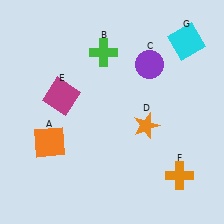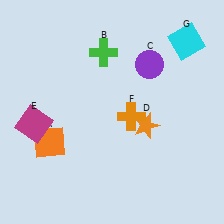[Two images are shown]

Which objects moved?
The objects that moved are: the magenta square (E), the orange cross (F).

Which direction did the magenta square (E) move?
The magenta square (E) moved left.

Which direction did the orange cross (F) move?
The orange cross (F) moved up.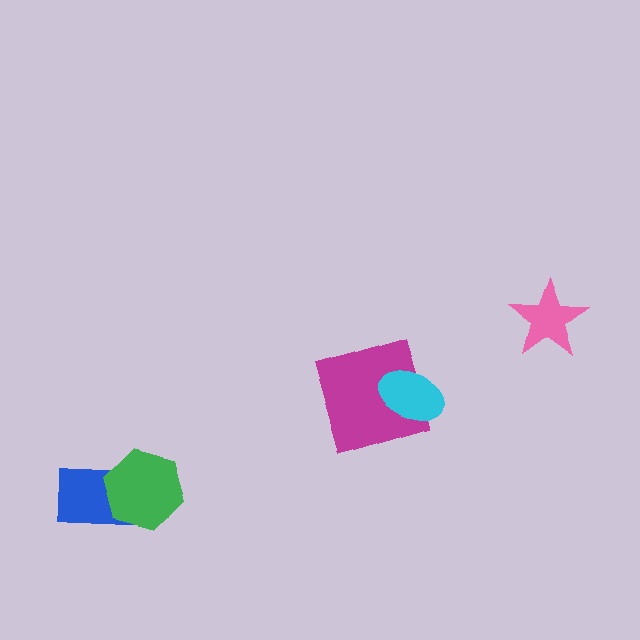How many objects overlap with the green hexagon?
1 object overlaps with the green hexagon.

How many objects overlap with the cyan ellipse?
1 object overlaps with the cyan ellipse.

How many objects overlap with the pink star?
0 objects overlap with the pink star.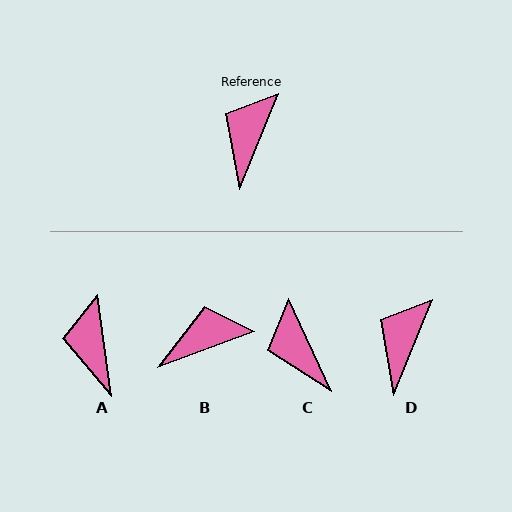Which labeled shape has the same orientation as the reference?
D.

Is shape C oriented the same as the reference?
No, it is off by about 47 degrees.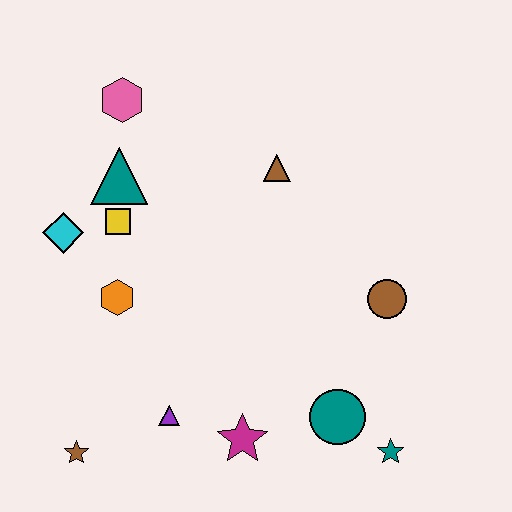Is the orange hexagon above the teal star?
Yes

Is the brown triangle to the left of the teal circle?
Yes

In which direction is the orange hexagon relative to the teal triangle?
The orange hexagon is below the teal triangle.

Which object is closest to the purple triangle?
The magenta star is closest to the purple triangle.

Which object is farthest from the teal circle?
The pink hexagon is farthest from the teal circle.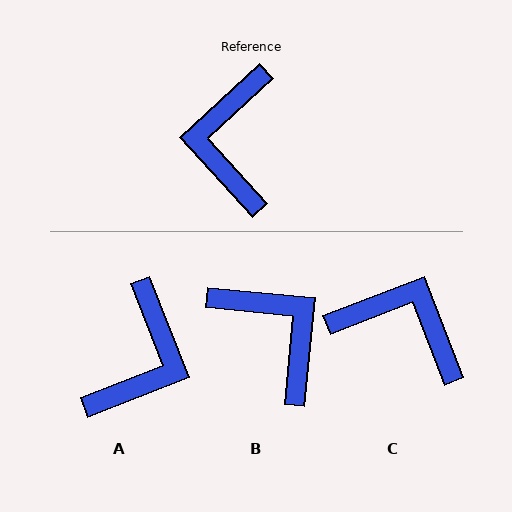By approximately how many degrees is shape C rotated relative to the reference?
Approximately 111 degrees clockwise.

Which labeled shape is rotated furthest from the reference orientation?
A, about 159 degrees away.